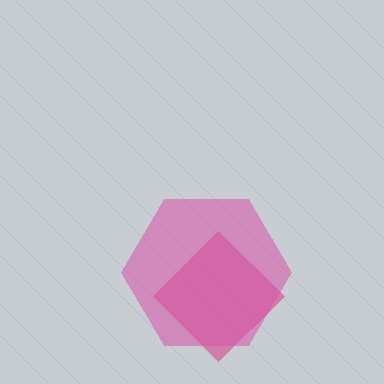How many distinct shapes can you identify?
There are 2 distinct shapes: a magenta diamond, a pink hexagon.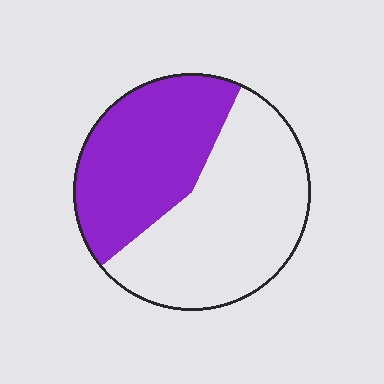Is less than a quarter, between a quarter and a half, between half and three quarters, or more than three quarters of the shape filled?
Between a quarter and a half.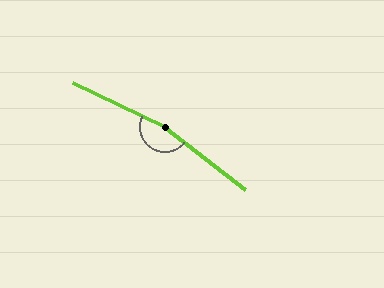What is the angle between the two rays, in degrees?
Approximately 168 degrees.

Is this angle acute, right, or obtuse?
It is obtuse.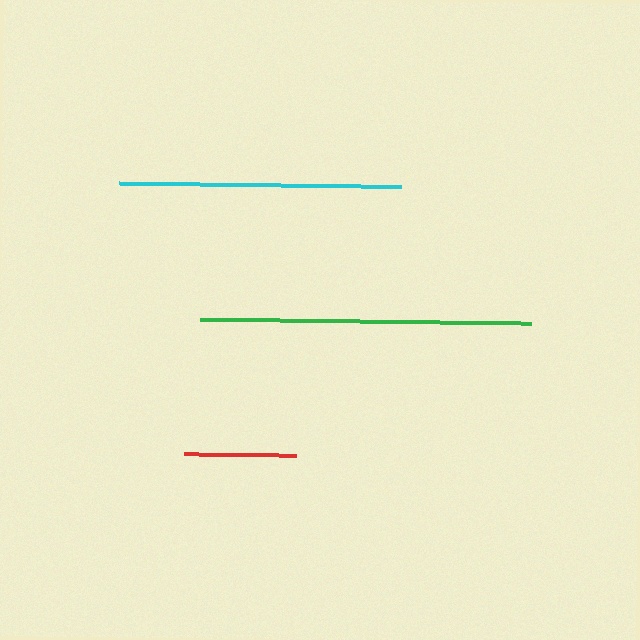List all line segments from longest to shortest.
From longest to shortest: green, cyan, red.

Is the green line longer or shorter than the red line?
The green line is longer than the red line.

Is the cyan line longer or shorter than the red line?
The cyan line is longer than the red line.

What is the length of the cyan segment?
The cyan segment is approximately 283 pixels long.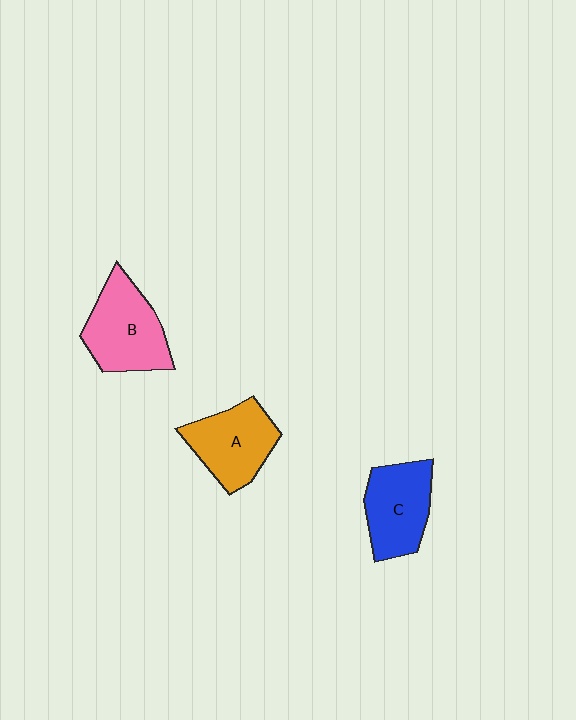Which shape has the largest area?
Shape B (pink).